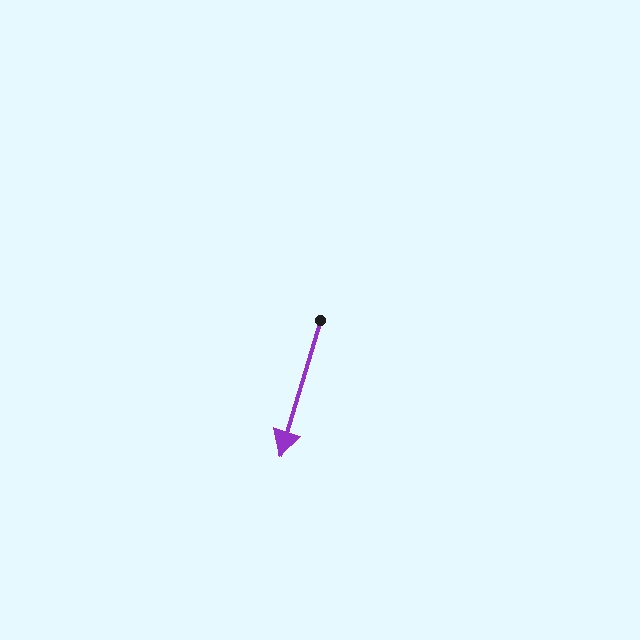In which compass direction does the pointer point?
South.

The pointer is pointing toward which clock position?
Roughly 7 o'clock.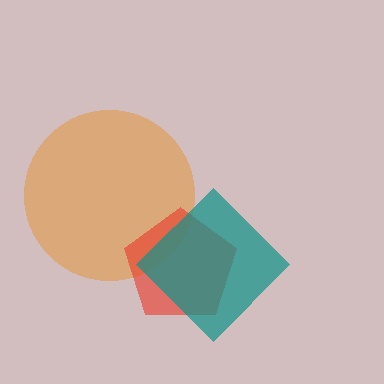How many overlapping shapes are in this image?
There are 3 overlapping shapes in the image.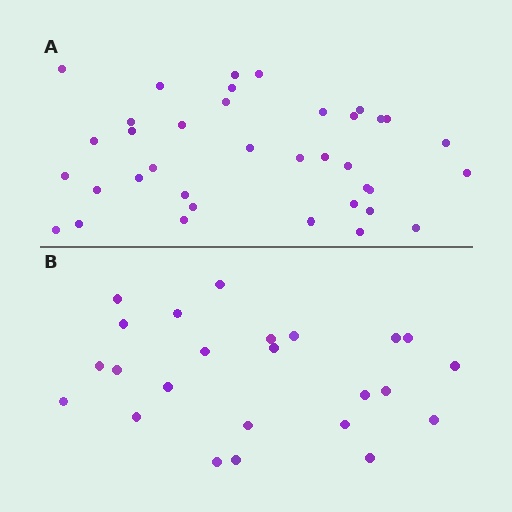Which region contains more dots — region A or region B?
Region A (the top region) has more dots.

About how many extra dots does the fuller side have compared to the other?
Region A has approximately 15 more dots than region B.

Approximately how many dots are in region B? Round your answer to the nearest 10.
About 20 dots. (The exact count is 24, which rounds to 20.)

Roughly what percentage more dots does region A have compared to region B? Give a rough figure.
About 55% more.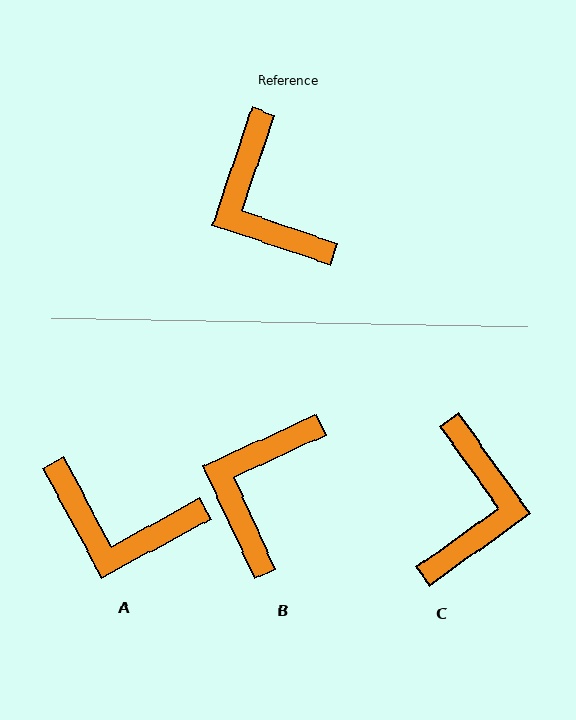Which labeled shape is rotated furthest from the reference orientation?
C, about 144 degrees away.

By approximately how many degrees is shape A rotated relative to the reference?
Approximately 47 degrees counter-clockwise.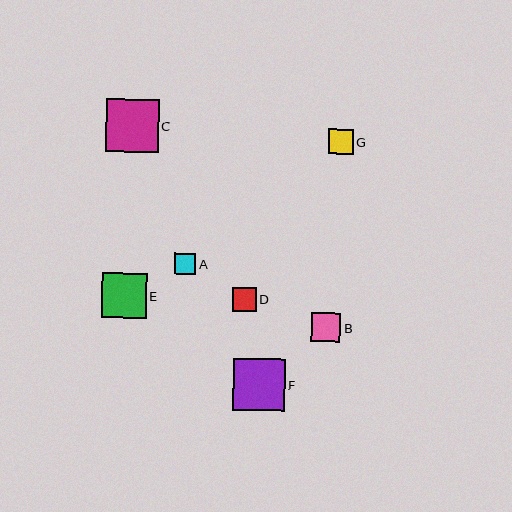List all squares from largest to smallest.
From largest to smallest: C, F, E, B, G, D, A.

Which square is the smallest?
Square A is the smallest with a size of approximately 21 pixels.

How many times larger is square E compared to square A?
Square E is approximately 2.1 times the size of square A.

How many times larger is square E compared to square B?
Square E is approximately 1.5 times the size of square B.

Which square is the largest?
Square C is the largest with a size of approximately 53 pixels.